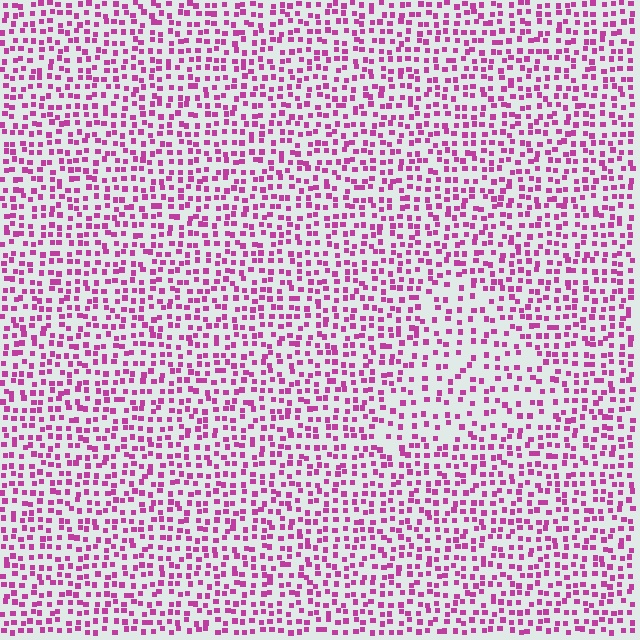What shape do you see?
I see a triangle.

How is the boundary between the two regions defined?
The boundary is defined by a change in element density (approximately 1.6x ratio). All elements are the same color, size, and shape.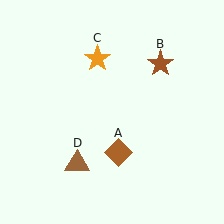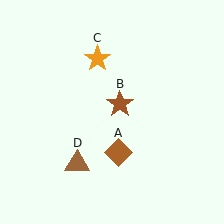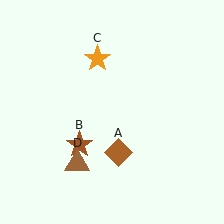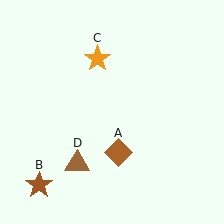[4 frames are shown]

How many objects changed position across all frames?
1 object changed position: brown star (object B).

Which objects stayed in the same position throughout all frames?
Brown diamond (object A) and orange star (object C) and brown triangle (object D) remained stationary.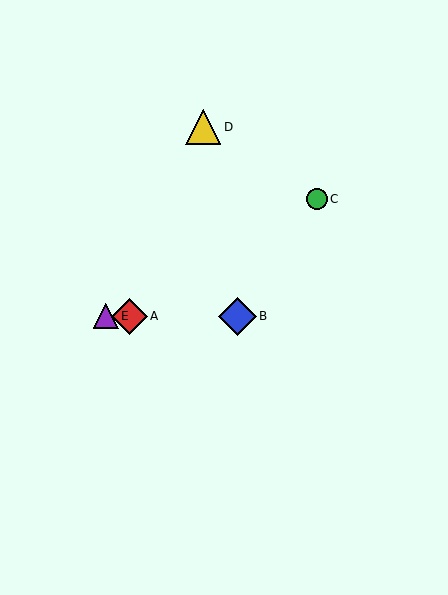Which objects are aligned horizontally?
Objects A, B, E are aligned horizontally.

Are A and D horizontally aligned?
No, A is at y≈316 and D is at y≈127.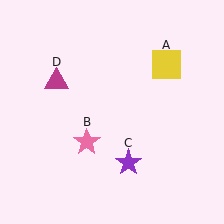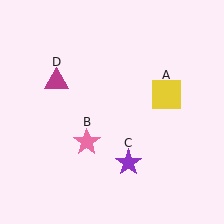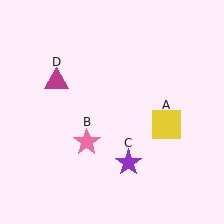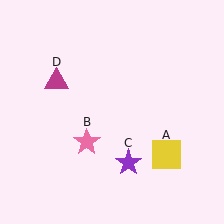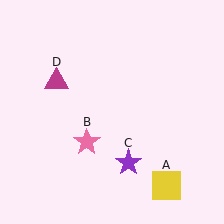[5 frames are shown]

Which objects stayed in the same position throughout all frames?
Pink star (object B) and purple star (object C) and magenta triangle (object D) remained stationary.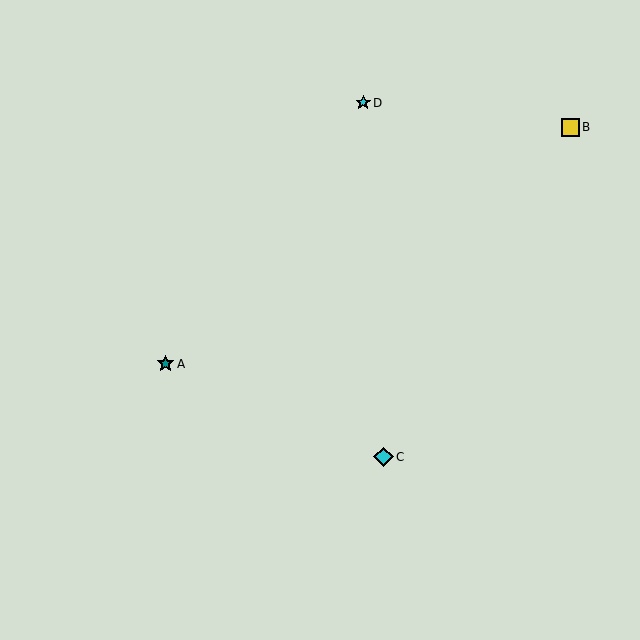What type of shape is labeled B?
Shape B is a yellow square.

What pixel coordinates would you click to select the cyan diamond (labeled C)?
Click at (383, 457) to select the cyan diamond C.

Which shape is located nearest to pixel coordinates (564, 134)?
The yellow square (labeled B) at (570, 127) is nearest to that location.